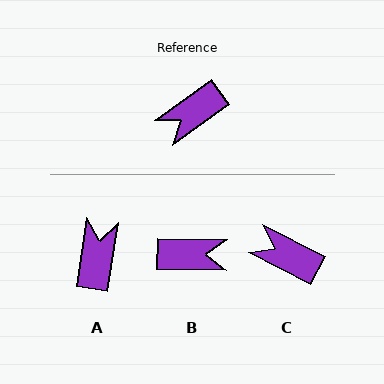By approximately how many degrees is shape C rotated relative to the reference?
Approximately 63 degrees clockwise.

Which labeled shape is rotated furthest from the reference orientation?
B, about 143 degrees away.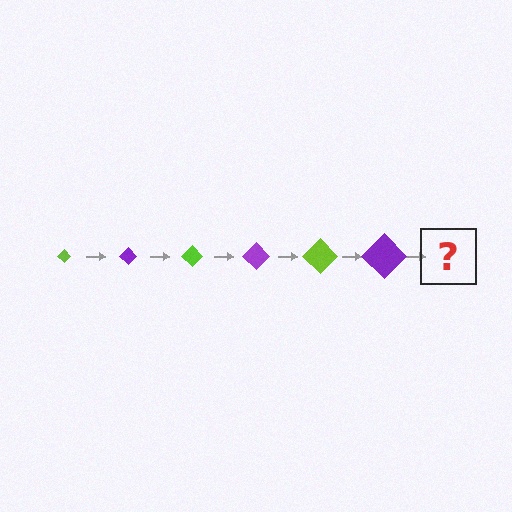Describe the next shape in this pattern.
It should be a lime diamond, larger than the previous one.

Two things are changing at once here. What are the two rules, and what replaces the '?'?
The two rules are that the diamond grows larger each step and the color cycles through lime and purple. The '?' should be a lime diamond, larger than the previous one.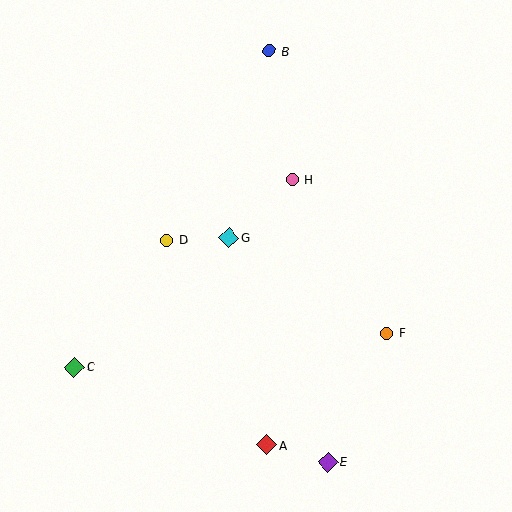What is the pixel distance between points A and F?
The distance between A and F is 165 pixels.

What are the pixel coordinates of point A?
Point A is at (266, 445).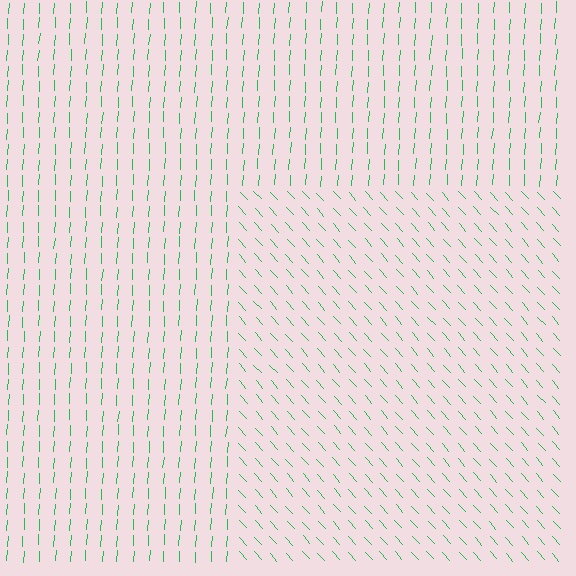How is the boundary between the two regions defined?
The boundary is defined purely by a change in line orientation (approximately 45 degrees difference). All lines are the same color and thickness.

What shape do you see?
I see a rectangle.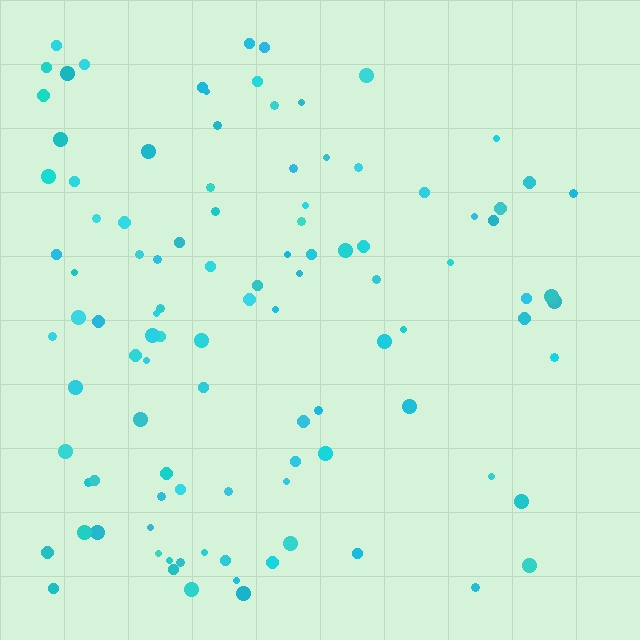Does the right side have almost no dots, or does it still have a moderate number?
Still a moderate number, just noticeably fewer than the left.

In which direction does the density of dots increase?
From right to left, with the left side densest.